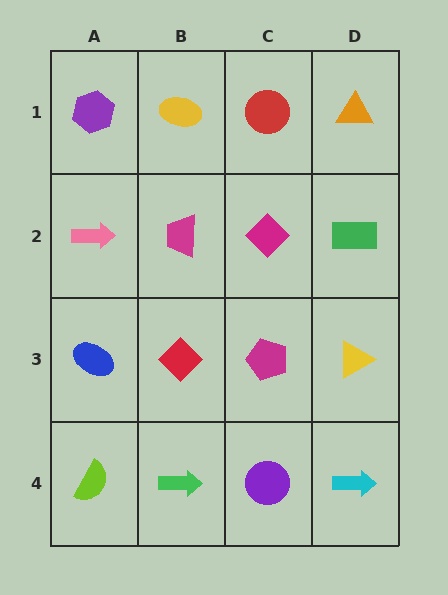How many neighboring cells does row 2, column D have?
3.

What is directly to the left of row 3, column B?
A blue ellipse.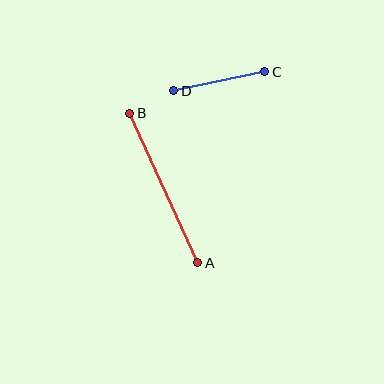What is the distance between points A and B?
The distance is approximately 164 pixels.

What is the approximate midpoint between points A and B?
The midpoint is at approximately (164, 188) pixels.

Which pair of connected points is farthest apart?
Points A and B are farthest apart.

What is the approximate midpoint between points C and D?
The midpoint is at approximately (219, 81) pixels.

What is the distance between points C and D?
The distance is approximately 93 pixels.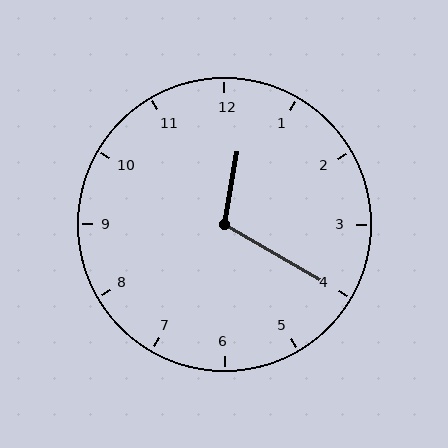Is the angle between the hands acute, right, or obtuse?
It is obtuse.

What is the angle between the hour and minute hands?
Approximately 110 degrees.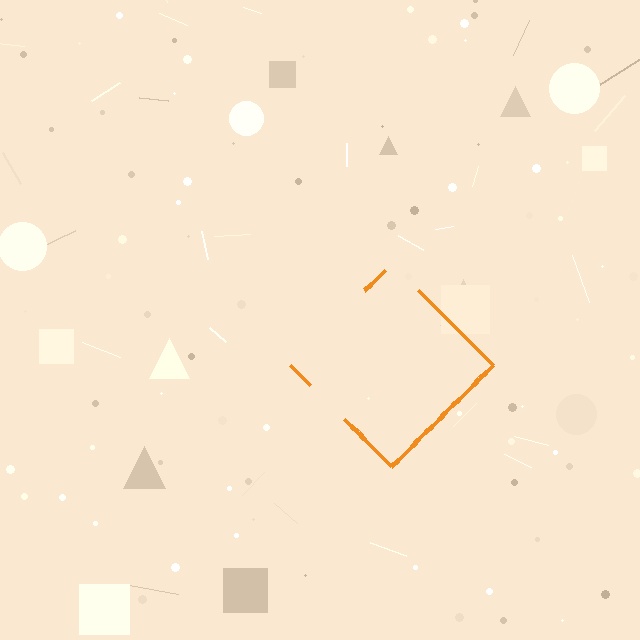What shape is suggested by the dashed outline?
The dashed outline suggests a diamond.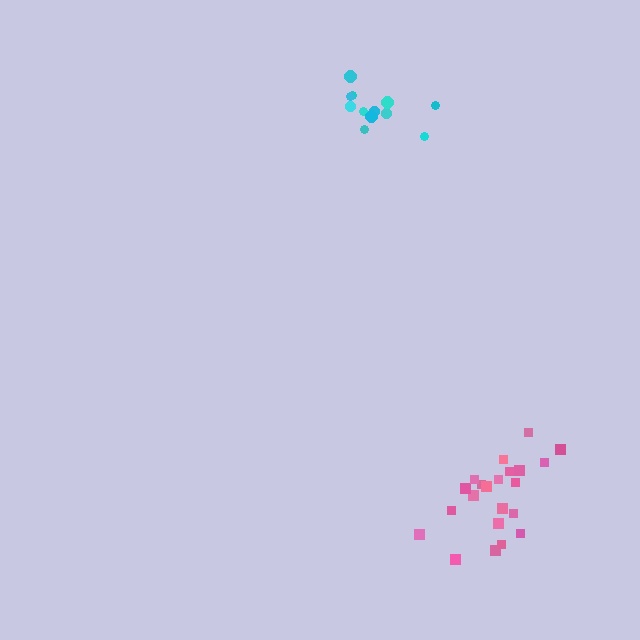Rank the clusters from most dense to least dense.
pink, cyan.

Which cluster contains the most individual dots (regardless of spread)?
Pink (23).